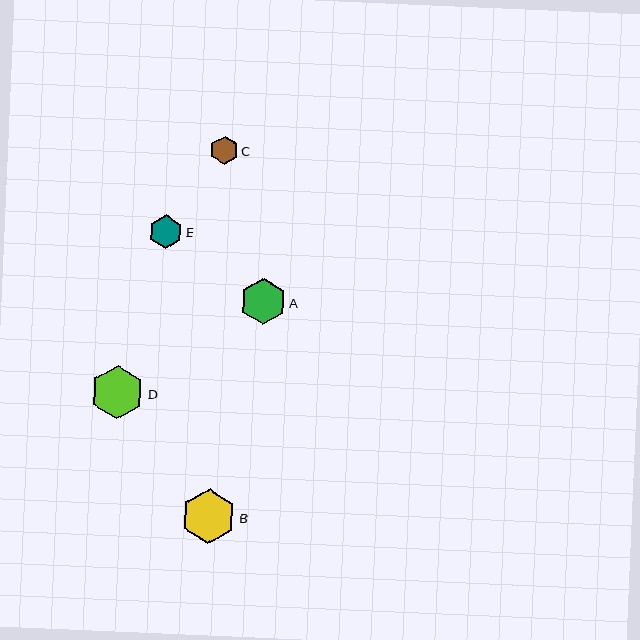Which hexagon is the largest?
Hexagon B is the largest with a size of approximately 55 pixels.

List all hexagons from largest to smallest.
From largest to smallest: B, D, A, E, C.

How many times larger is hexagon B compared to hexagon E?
Hexagon B is approximately 1.6 times the size of hexagon E.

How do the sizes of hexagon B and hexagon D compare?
Hexagon B and hexagon D are approximately the same size.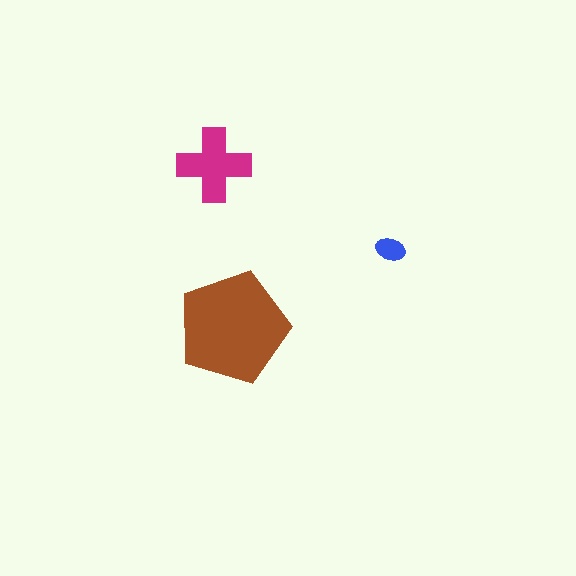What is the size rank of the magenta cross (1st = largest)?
2nd.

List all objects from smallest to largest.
The blue ellipse, the magenta cross, the brown pentagon.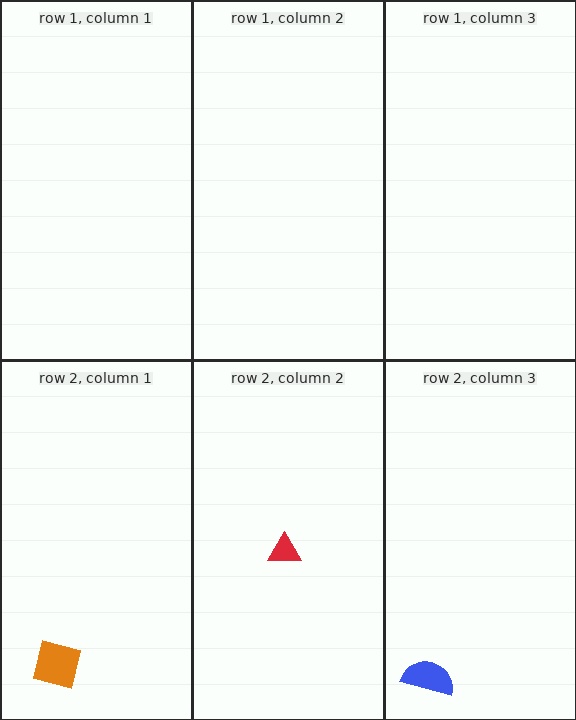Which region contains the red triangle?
The row 2, column 2 region.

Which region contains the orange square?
The row 2, column 1 region.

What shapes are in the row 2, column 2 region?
The red triangle.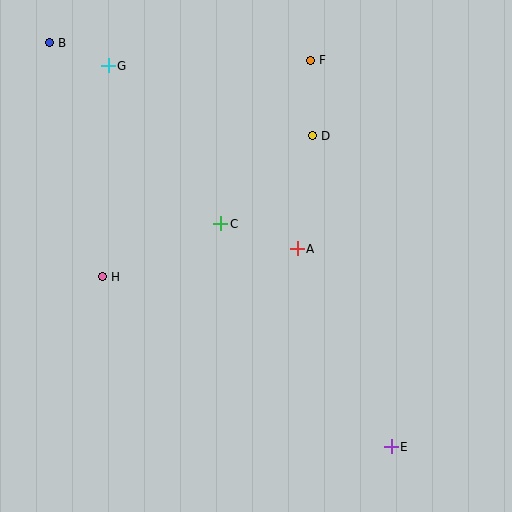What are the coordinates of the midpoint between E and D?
The midpoint between E and D is at (352, 291).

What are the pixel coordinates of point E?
Point E is at (391, 447).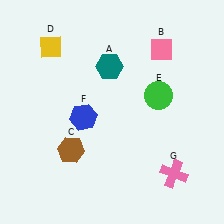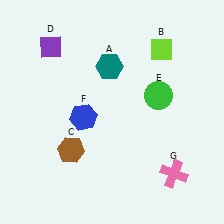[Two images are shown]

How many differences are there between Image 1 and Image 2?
There are 2 differences between the two images.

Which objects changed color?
B changed from pink to lime. D changed from yellow to purple.